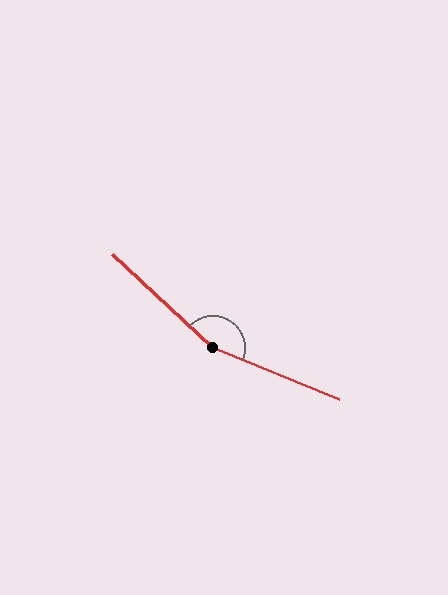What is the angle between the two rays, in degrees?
Approximately 159 degrees.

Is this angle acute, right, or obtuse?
It is obtuse.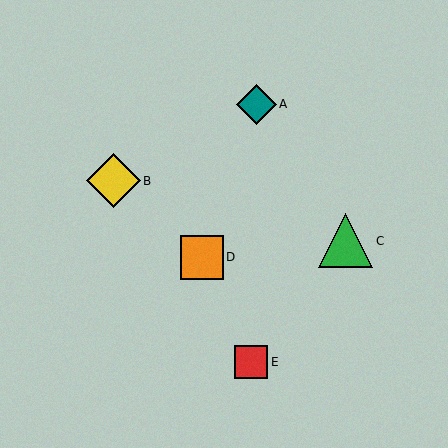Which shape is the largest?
The green triangle (labeled C) is the largest.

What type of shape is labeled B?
Shape B is a yellow diamond.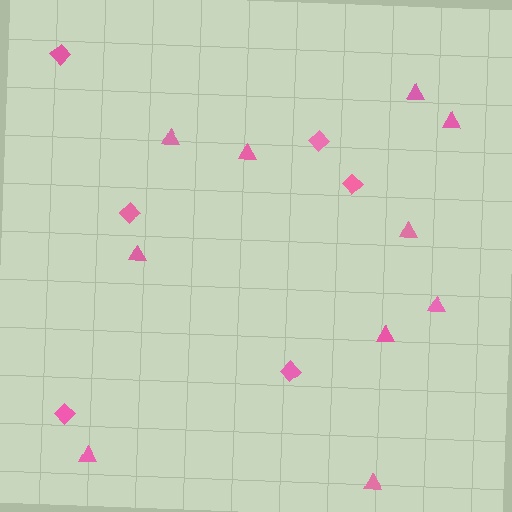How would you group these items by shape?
There are 2 groups: one group of diamonds (6) and one group of triangles (10).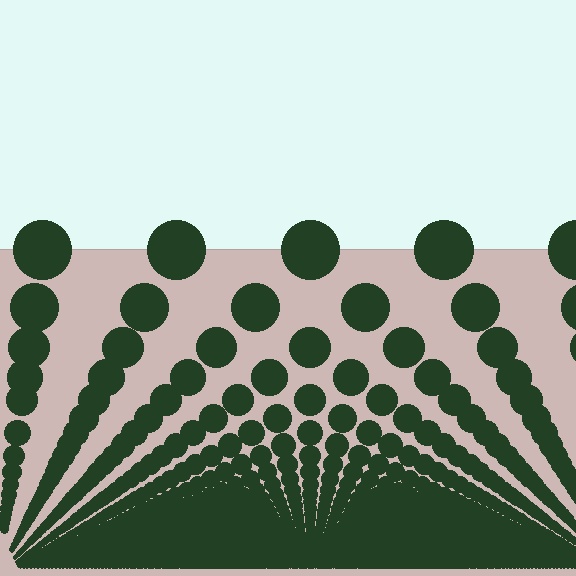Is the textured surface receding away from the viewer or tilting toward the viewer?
The surface appears to tilt toward the viewer. Texture elements get larger and sparser toward the top.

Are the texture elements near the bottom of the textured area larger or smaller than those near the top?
Smaller. The gradient is inverted — elements near the bottom are smaller and denser.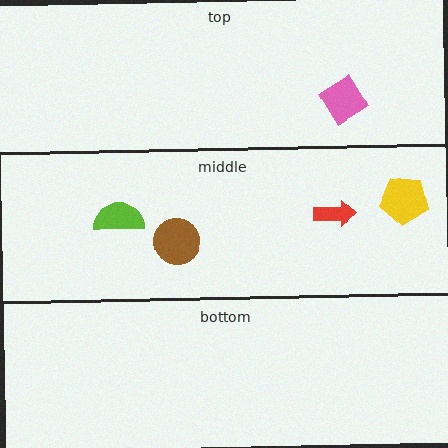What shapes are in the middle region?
The yellow pentagon, the red arrow, the lime semicircle, the brown circle.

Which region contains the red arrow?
The middle region.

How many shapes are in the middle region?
4.